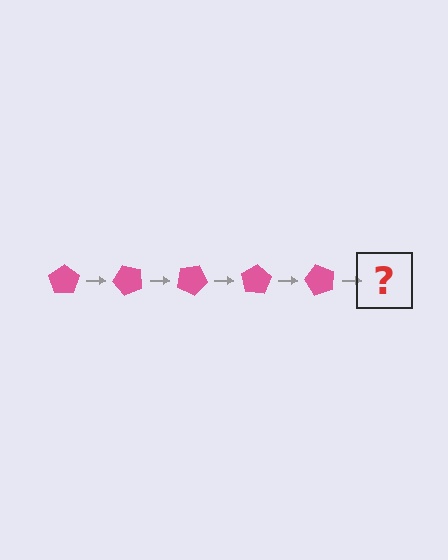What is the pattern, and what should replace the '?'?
The pattern is that the pentagon rotates 50 degrees each step. The '?' should be a pink pentagon rotated 250 degrees.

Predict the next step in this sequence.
The next step is a pink pentagon rotated 250 degrees.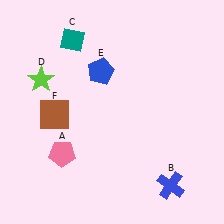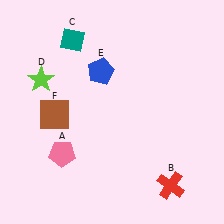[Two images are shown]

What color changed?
The cross (B) changed from blue in Image 1 to red in Image 2.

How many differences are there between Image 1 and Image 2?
There is 1 difference between the two images.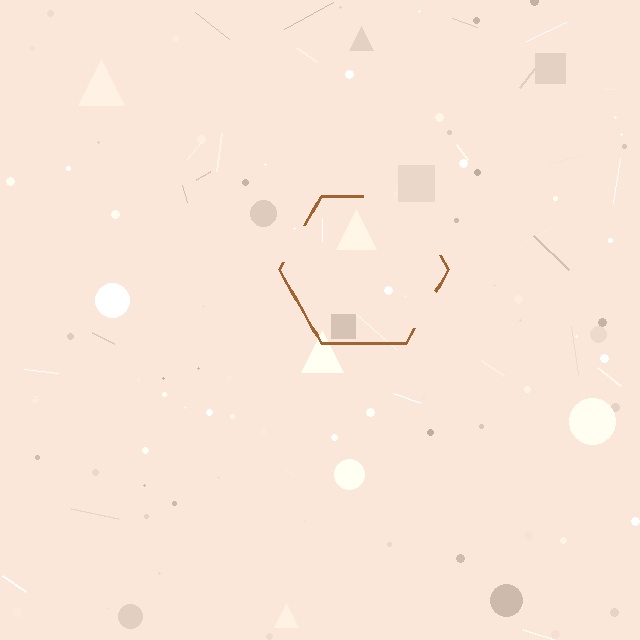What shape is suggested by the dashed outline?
The dashed outline suggests a hexagon.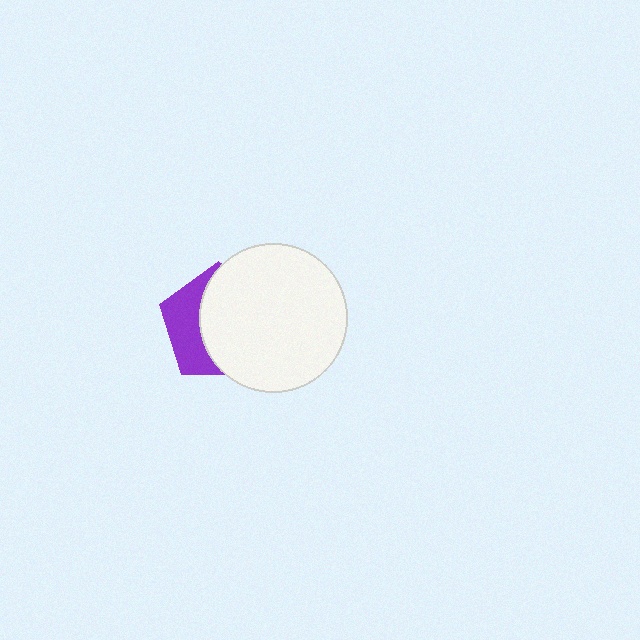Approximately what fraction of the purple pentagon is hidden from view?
Roughly 64% of the purple pentagon is hidden behind the white circle.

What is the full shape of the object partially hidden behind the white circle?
The partially hidden object is a purple pentagon.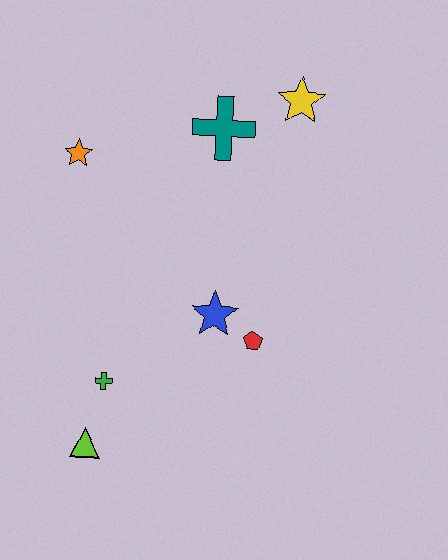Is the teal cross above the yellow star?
No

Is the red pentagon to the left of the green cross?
No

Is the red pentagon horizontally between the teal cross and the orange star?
No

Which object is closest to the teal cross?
The yellow star is closest to the teal cross.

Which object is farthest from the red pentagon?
The orange star is farthest from the red pentagon.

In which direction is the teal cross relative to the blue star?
The teal cross is above the blue star.